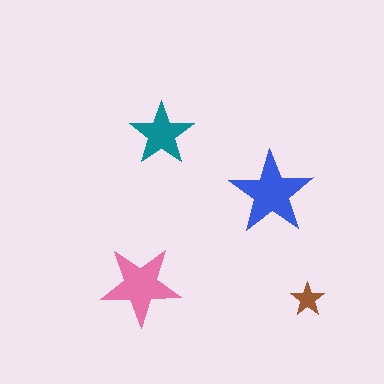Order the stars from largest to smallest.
the blue one, the pink one, the teal one, the brown one.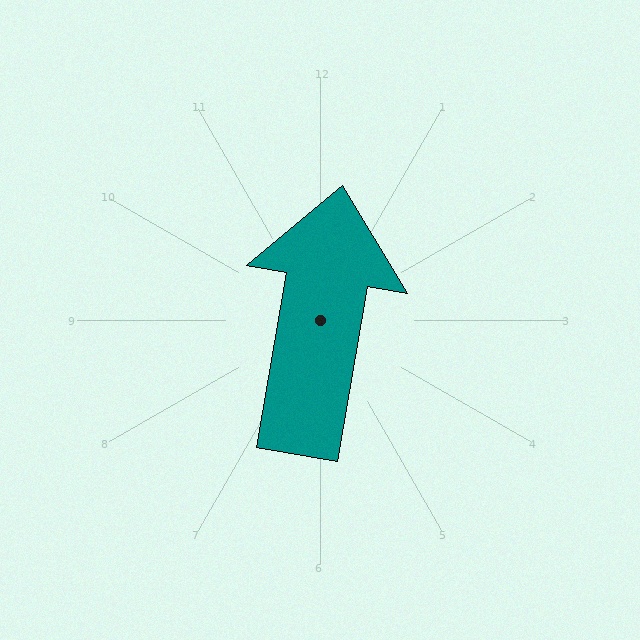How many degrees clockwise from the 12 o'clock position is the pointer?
Approximately 10 degrees.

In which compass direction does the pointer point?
North.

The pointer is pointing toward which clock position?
Roughly 12 o'clock.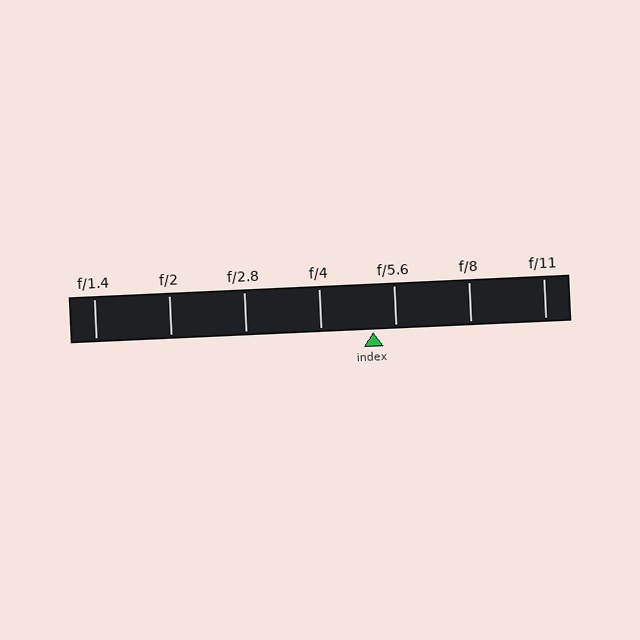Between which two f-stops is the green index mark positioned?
The index mark is between f/4 and f/5.6.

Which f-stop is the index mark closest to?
The index mark is closest to f/5.6.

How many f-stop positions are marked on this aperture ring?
There are 7 f-stop positions marked.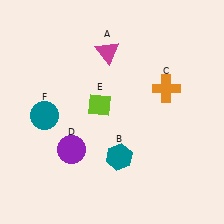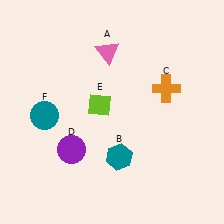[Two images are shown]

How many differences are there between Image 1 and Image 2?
There is 1 difference between the two images.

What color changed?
The triangle (A) changed from magenta in Image 1 to pink in Image 2.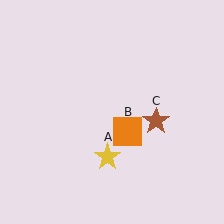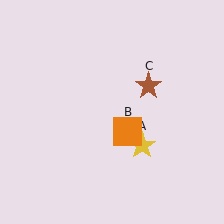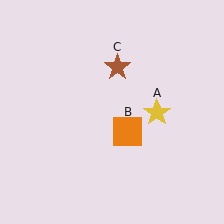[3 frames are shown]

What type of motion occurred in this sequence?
The yellow star (object A), brown star (object C) rotated counterclockwise around the center of the scene.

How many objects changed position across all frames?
2 objects changed position: yellow star (object A), brown star (object C).